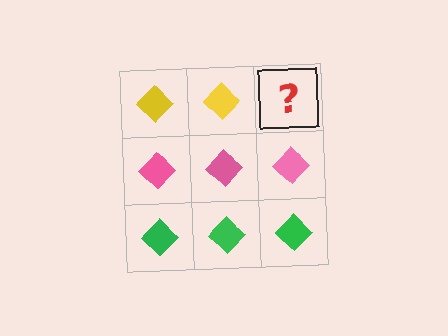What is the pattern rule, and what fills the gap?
The rule is that each row has a consistent color. The gap should be filled with a yellow diamond.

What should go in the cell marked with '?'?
The missing cell should contain a yellow diamond.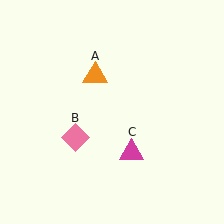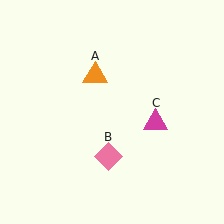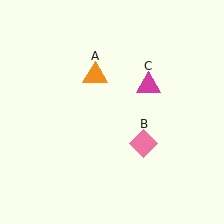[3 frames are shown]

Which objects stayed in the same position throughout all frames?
Orange triangle (object A) remained stationary.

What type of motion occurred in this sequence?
The pink diamond (object B), magenta triangle (object C) rotated counterclockwise around the center of the scene.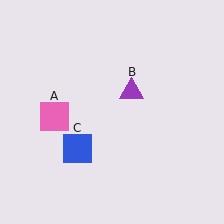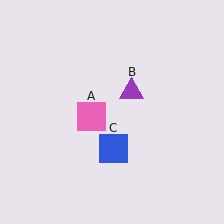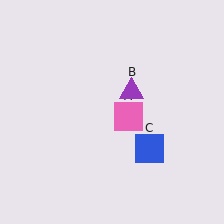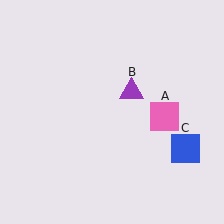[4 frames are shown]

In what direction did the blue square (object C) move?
The blue square (object C) moved right.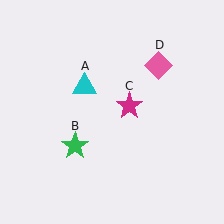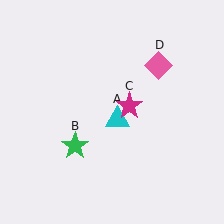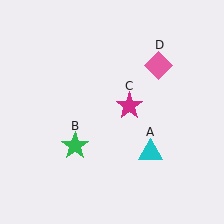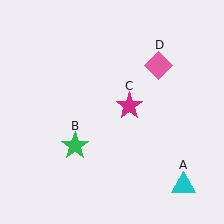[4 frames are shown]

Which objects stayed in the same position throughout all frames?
Green star (object B) and magenta star (object C) and pink diamond (object D) remained stationary.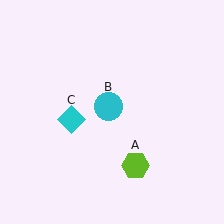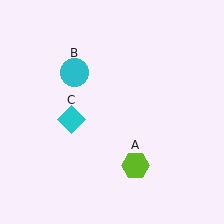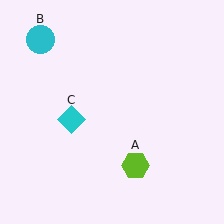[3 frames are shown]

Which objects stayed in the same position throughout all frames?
Lime hexagon (object A) and cyan diamond (object C) remained stationary.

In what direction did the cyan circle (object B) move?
The cyan circle (object B) moved up and to the left.